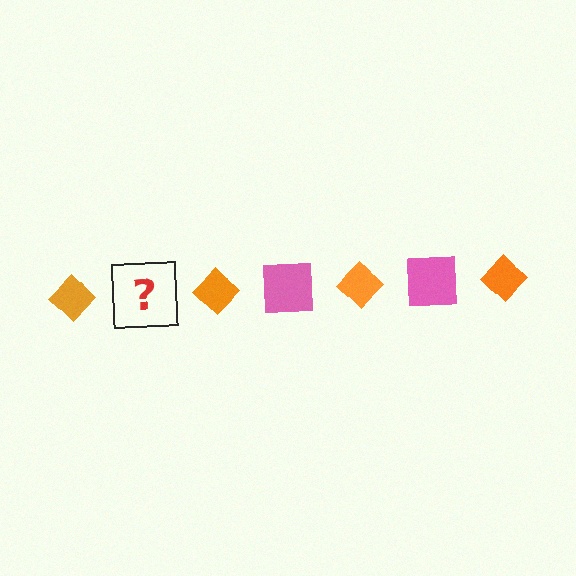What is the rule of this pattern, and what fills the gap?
The rule is that the pattern alternates between orange diamond and pink square. The gap should be filled with a pink square.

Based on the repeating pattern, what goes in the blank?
The blank should be a pink square.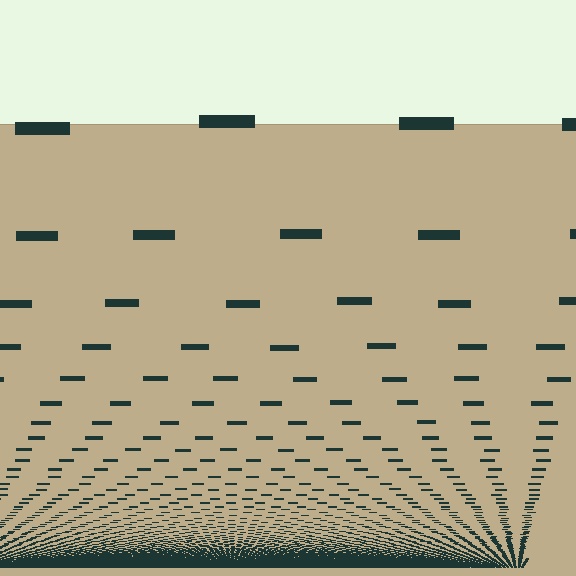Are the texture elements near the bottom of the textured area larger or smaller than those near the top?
Smaller. The gradient is inverted — elements near the bottom are smaller and denser.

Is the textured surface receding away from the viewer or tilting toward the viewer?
The surface appears to tilt toward the viewer. Texture elements get larger and sparser toward the top.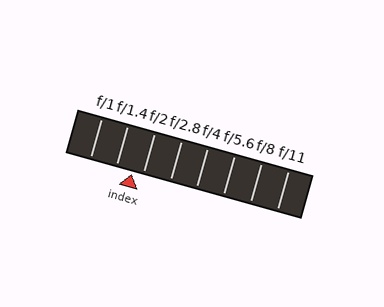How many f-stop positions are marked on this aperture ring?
There are 8 f-stop positions marked.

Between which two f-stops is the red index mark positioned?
The index mark is between f/1.4 and f/2.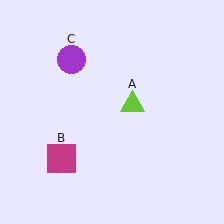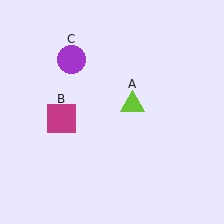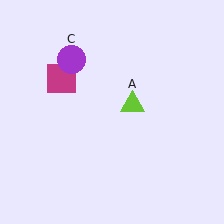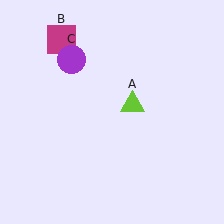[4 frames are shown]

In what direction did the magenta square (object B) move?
The magenta square (object B) moved up.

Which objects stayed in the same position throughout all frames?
Lime triangle (object A) and purple circle (object C) remained stationary.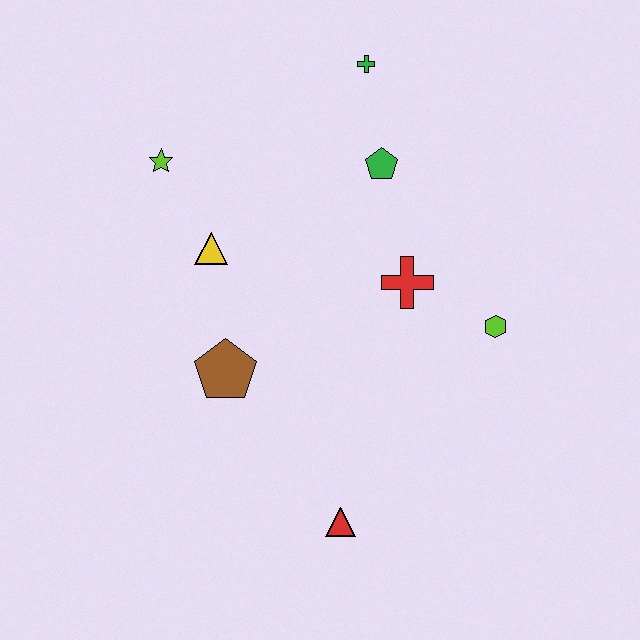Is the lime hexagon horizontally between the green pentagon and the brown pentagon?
No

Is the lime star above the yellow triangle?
Yes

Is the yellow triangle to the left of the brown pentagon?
Yes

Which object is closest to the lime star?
The yellow triangle is closest to the lime star.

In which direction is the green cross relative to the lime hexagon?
The green cross is above the lime hexagon.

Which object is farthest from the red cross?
The lime star is farthest from the red cross.